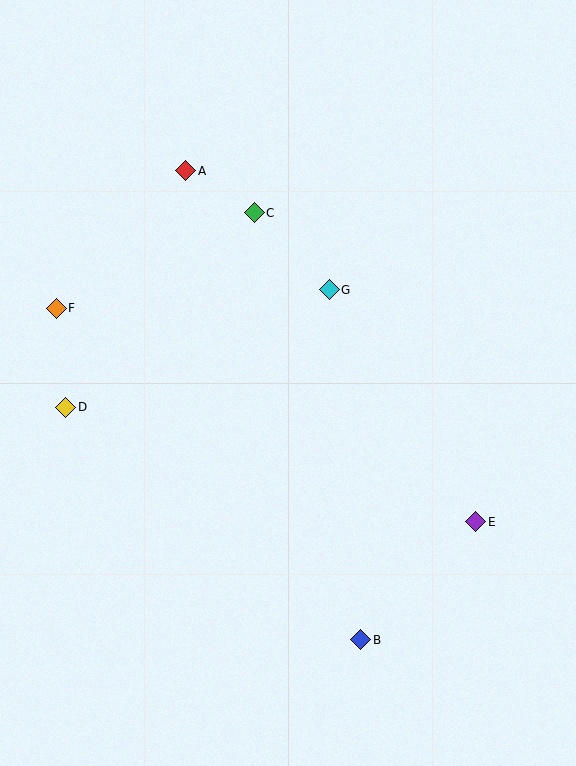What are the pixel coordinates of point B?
Point B is at (361, 640).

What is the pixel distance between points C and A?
The distance between C and A is 80 pixels.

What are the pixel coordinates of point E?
Point E is at (475, 522).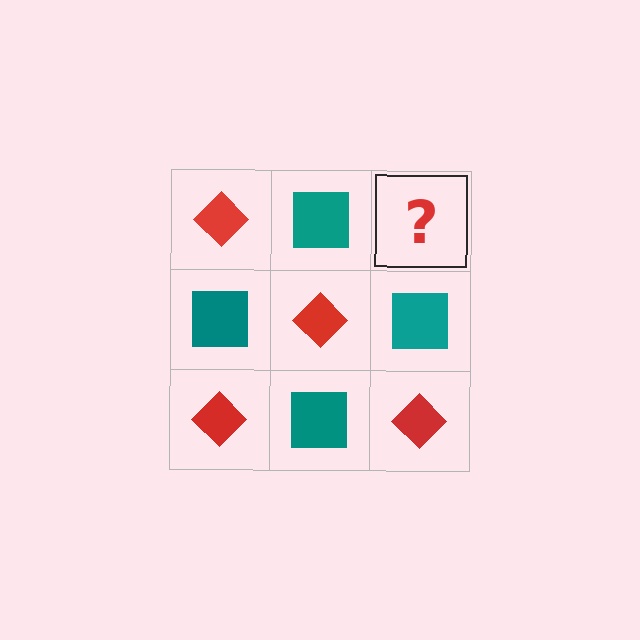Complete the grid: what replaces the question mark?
The question mark should be replaced with a red diamond.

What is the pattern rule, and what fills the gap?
The rule is that it alternates red diamond and teal square in a checkerboard pattern. The gap should be filled with a red diamond.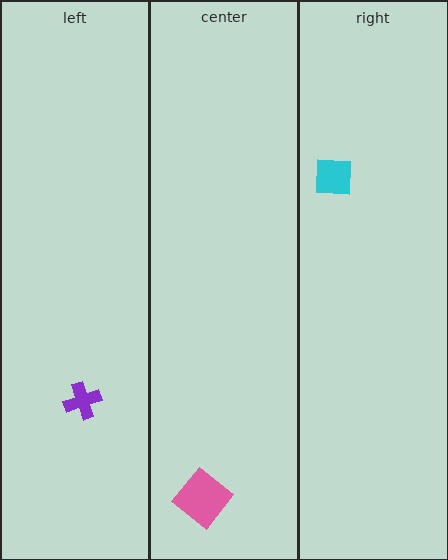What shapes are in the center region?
The pink diamond.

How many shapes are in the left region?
1.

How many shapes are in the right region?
1.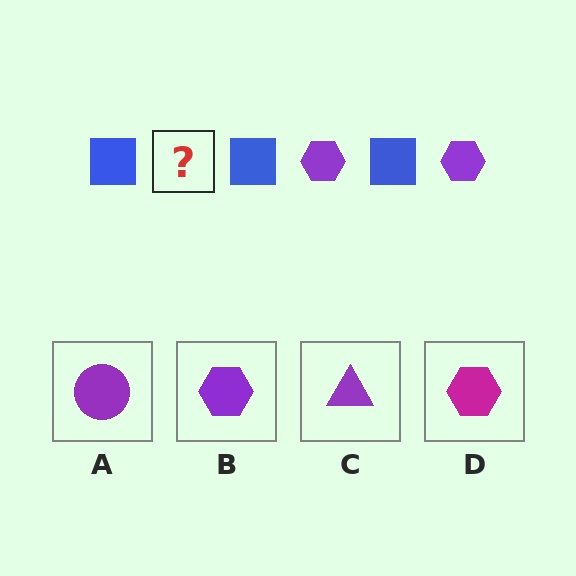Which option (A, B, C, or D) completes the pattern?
B.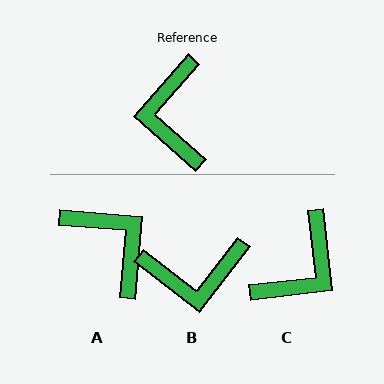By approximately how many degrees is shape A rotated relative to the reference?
Approximately 143 degrees clockwise.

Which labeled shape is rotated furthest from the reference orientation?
A, about 143 degrees away.